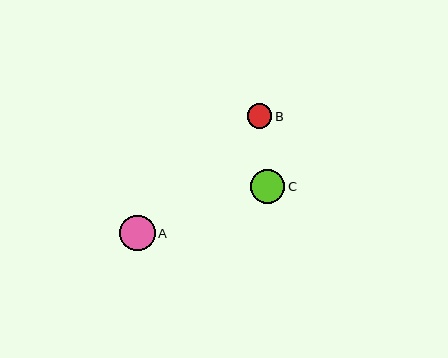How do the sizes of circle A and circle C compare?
Circle A and circle C are approximately the same size.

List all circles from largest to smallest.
From largest to smallest: A, C, B.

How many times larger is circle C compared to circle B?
Circle C is approximately 1.4 times the size of circle B.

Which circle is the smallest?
Circle B is the smallest with a size of approximately 24 pixels.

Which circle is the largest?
Circle A is the largest with a size of approximately 35 pixels.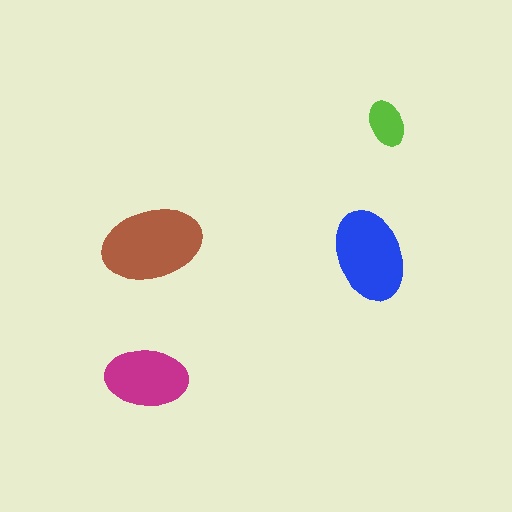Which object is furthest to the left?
The magenta ellipse is leftmost.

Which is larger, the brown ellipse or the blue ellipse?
The brown one.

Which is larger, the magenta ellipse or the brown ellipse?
The brown one.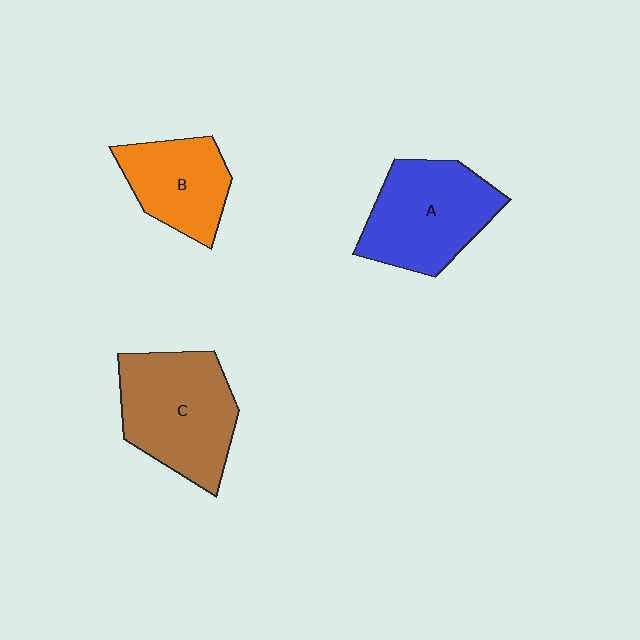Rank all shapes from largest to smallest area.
From largest to smallest: C (brown), A (blue), B (orange).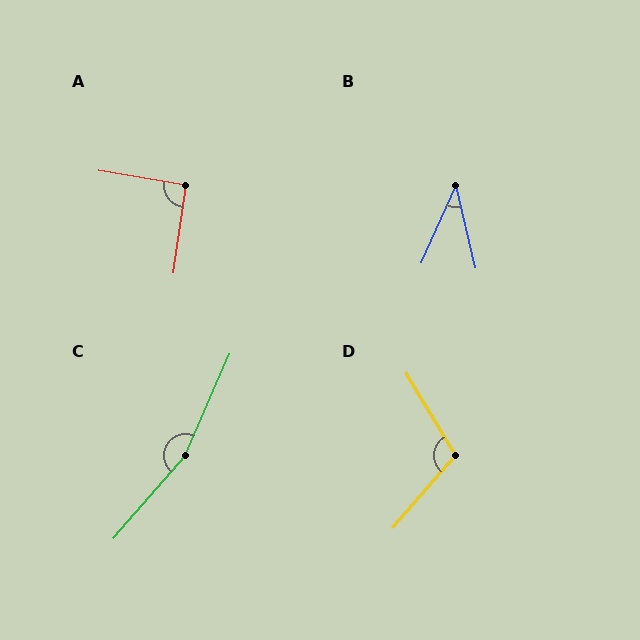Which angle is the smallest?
B, at approximately 37 degrees.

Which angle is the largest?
C, at approximately 163 degrees.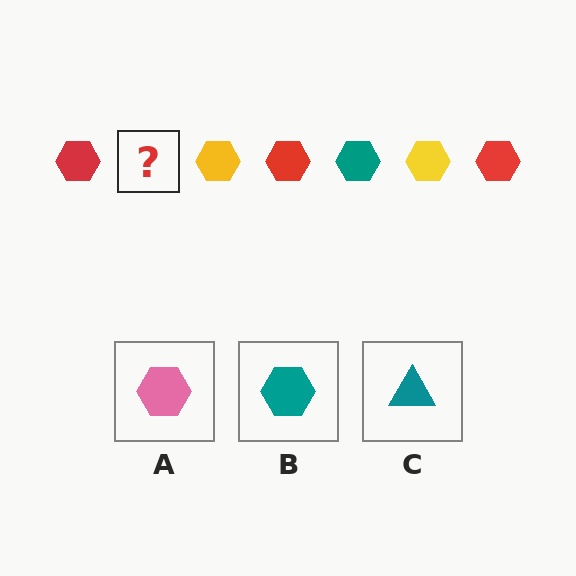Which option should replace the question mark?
Option B.